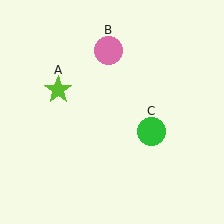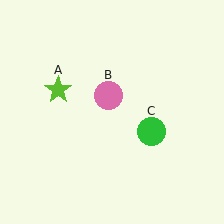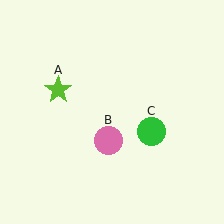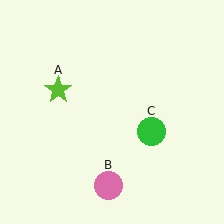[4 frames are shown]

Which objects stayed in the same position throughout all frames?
Lime star (object A) and green circle (object C) remained stationary.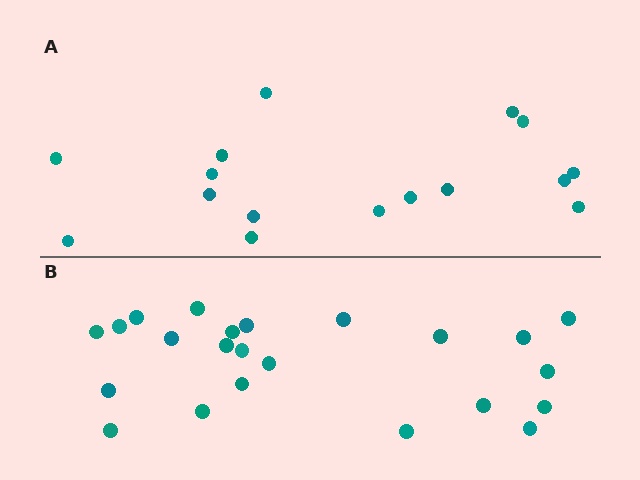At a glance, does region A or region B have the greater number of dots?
Region B (the bottom region) has more dots.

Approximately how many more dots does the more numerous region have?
Region B has roughly 8 or so more dots than region A.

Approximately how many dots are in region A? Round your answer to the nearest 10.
About 20 dots. (The exact count is 16, which rounds to 20.)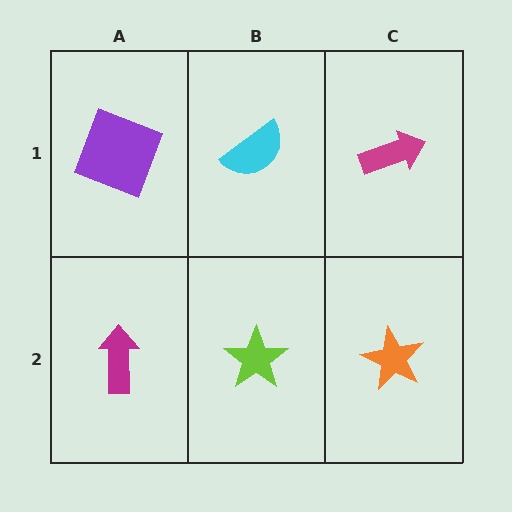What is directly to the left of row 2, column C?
A lime star.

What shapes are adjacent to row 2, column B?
A cyan semicircle (row 1, column B), a magenta arrow (row 2, column A), an orange star (row 2, column C).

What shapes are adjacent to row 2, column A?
A purple square (row 1, column A), a lime star (row 2, column B).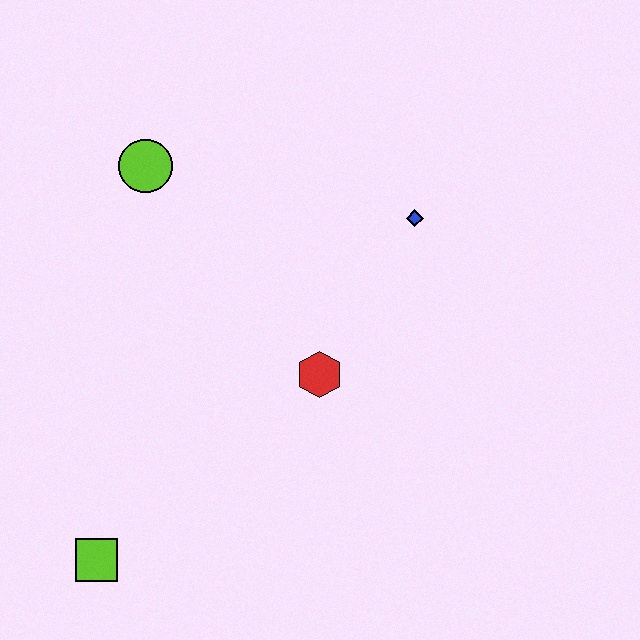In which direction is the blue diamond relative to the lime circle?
The blue diamond is to the right of the lime circle.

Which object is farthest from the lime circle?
The lime square is farthest from the lime circle.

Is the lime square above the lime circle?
No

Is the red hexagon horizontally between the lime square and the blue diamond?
Yes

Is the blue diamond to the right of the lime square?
Yes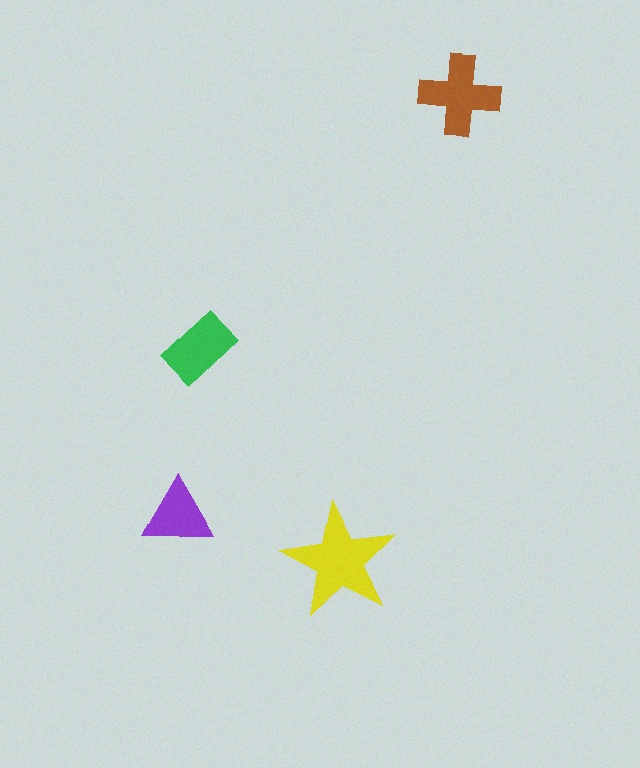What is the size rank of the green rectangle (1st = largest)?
3rd.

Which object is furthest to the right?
The brown cross is rightmost.